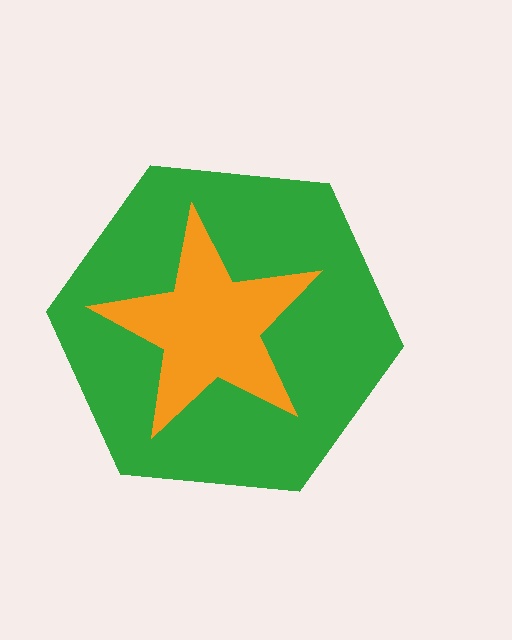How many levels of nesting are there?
2.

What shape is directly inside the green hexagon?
The orange star.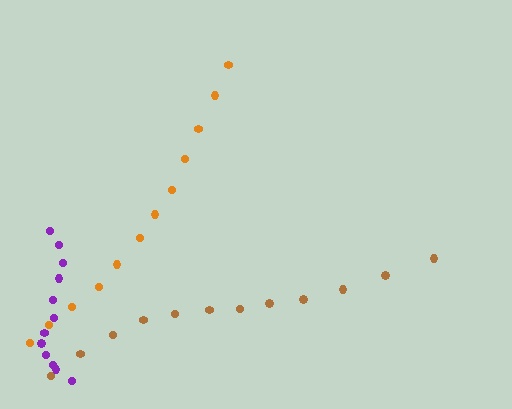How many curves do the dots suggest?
There are 3 distinct paths.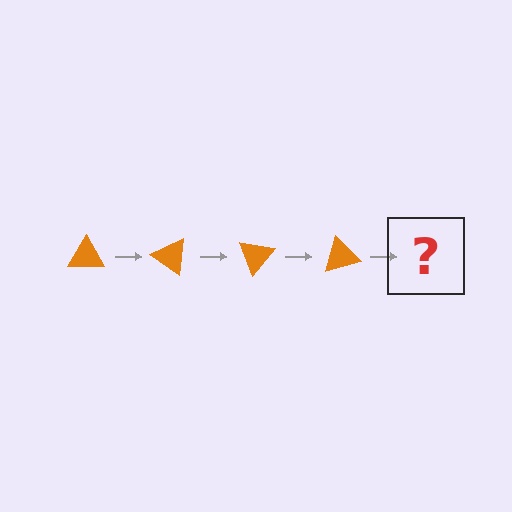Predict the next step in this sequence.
The next step is an orange triangle rotated 140 degrees.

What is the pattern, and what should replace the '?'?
The pattern is that the triangle rotates 35 degrees each step. The '?' should be an orange triangle rotated 140 degrees.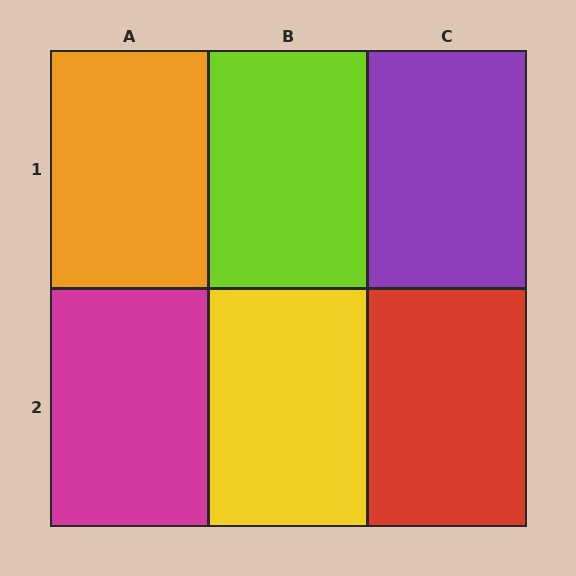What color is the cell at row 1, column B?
Lime.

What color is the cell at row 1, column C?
Purple.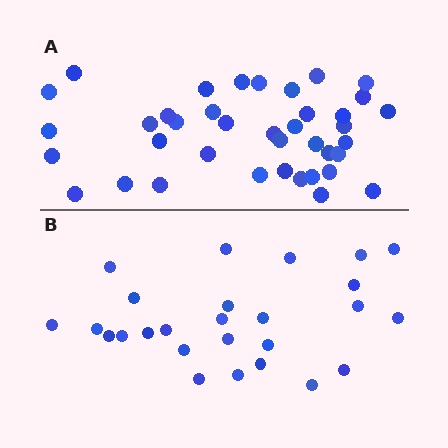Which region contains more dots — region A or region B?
Region A (the top region) has more dots.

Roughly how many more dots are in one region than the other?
Region A has approximately 15 more dots than region B.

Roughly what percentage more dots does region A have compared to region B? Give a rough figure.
About 50% more.